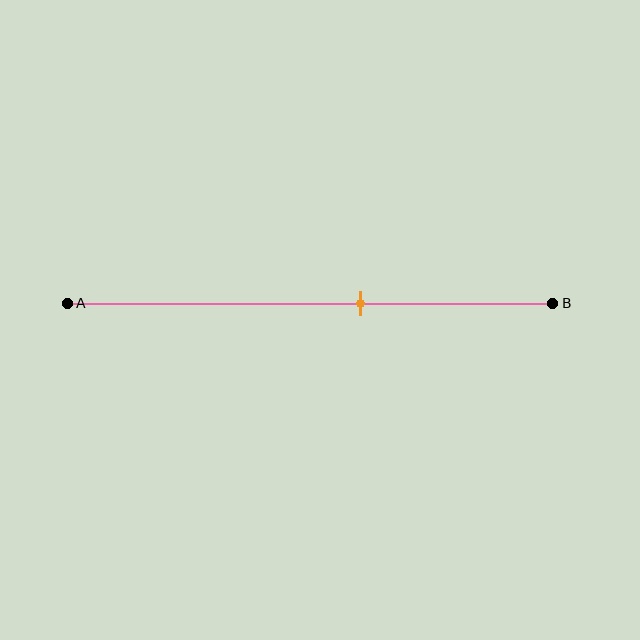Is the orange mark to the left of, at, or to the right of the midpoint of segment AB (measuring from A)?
The orange mark is to the right of the midpoint of segment AB.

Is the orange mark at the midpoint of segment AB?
No, the mark is at about 60% from A, not at the 50% midpoint.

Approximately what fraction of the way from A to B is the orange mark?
The orange mark is approximately 60% of the way from A to B.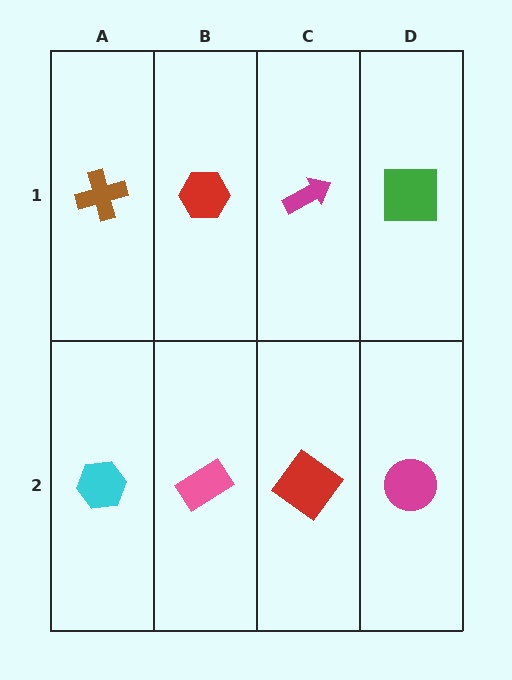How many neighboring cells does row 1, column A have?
2.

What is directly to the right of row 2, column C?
A magenta circle.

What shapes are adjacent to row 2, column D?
A green square (row 1, column D), a red diamond (row 2, column C).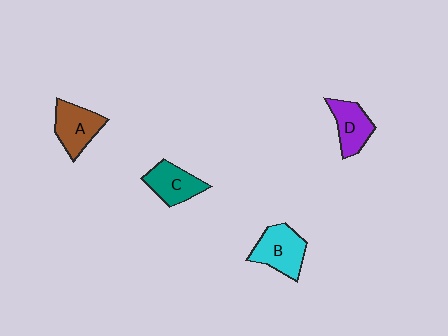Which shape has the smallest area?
Shape D (purple).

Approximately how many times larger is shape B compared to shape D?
Approximately 1.2 times.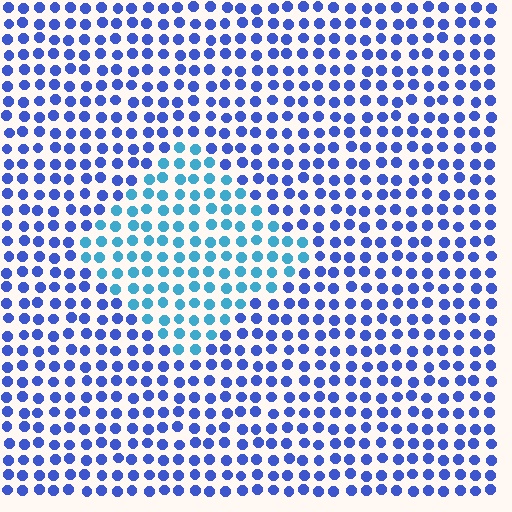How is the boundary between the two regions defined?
The boundary is defined purely by a slight shift in hue (about 36 degrees). Spacing, size, and orientation are identical on both sides.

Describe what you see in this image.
The image is filled with small blue elements in a uniform arrangement. A diamond-shaped region is visible where the elements are tinted to a slightly different hue, forming a subtle color boundary.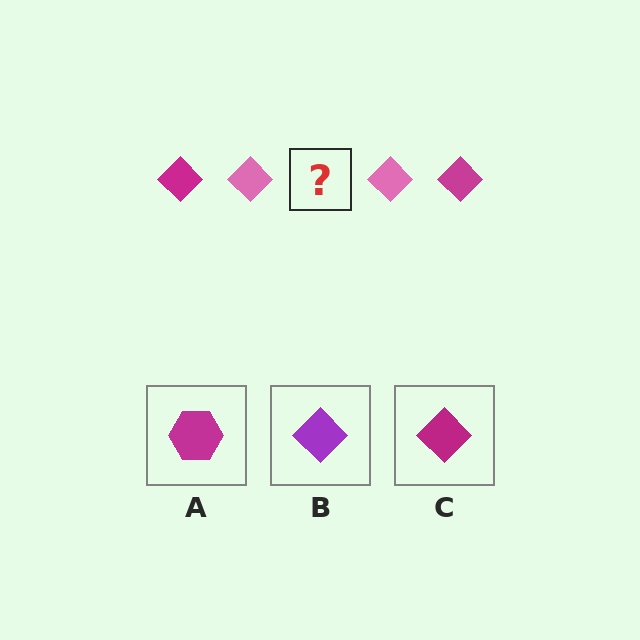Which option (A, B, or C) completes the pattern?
C.